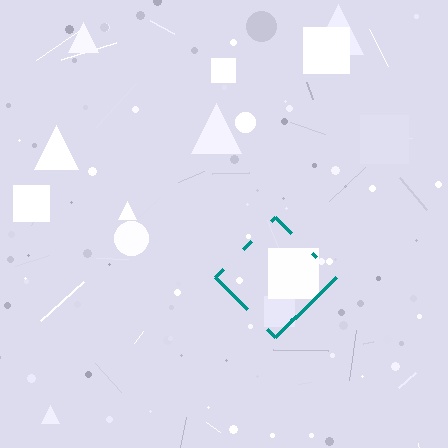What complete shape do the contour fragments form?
The contour fragments form a diamond.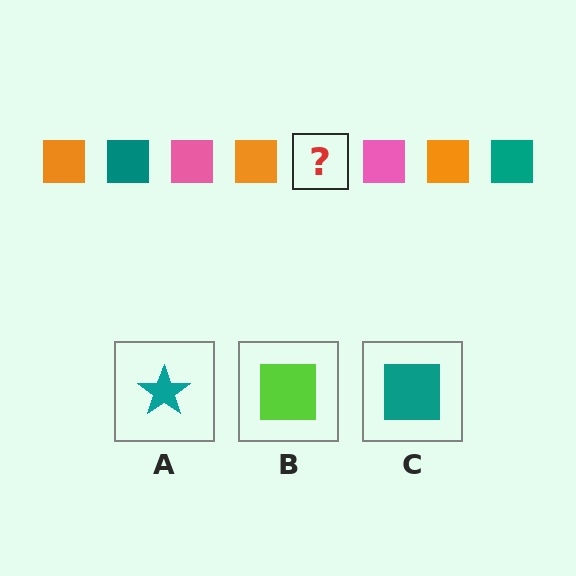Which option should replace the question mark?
Option C.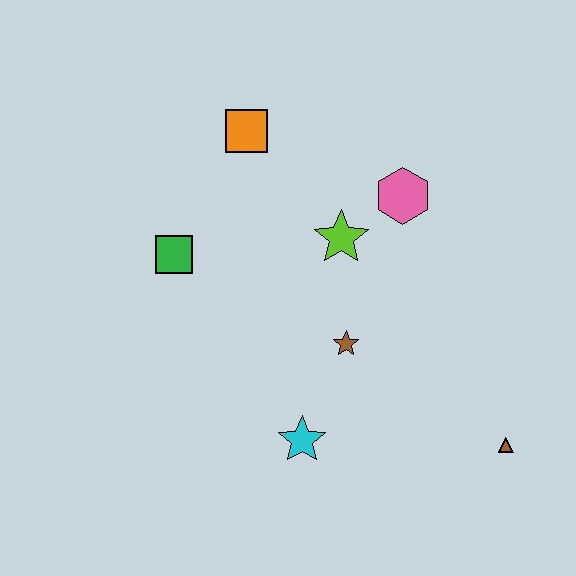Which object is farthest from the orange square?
The brown triangle is farthest from the orange square.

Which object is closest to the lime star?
The pink hexagon is closest to the lime star.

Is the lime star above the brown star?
Yes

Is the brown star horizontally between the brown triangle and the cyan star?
Yes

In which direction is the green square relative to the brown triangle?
The green square is to the left of the brown triangle.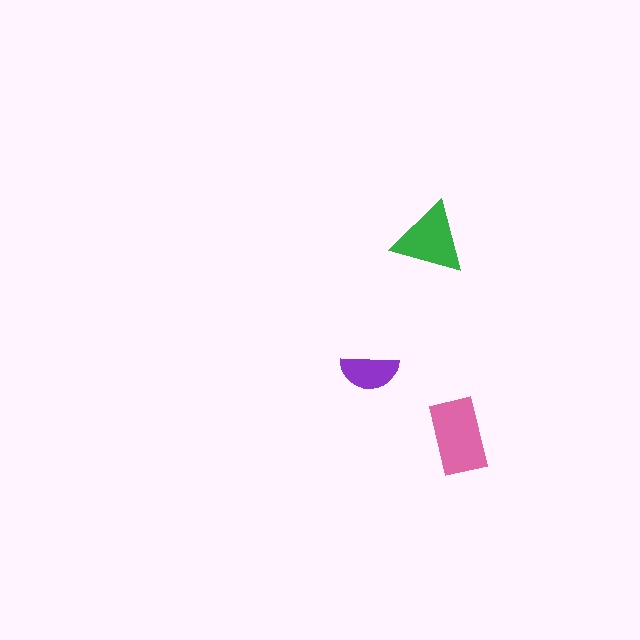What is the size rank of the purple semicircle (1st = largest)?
3rd.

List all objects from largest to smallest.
The pink rectangle, the green triangle, the purple semicircle.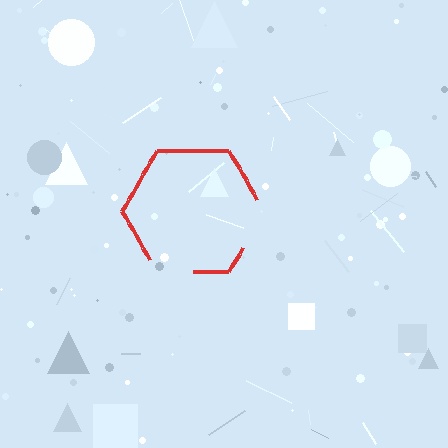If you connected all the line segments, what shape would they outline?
They would outline a hexagon.